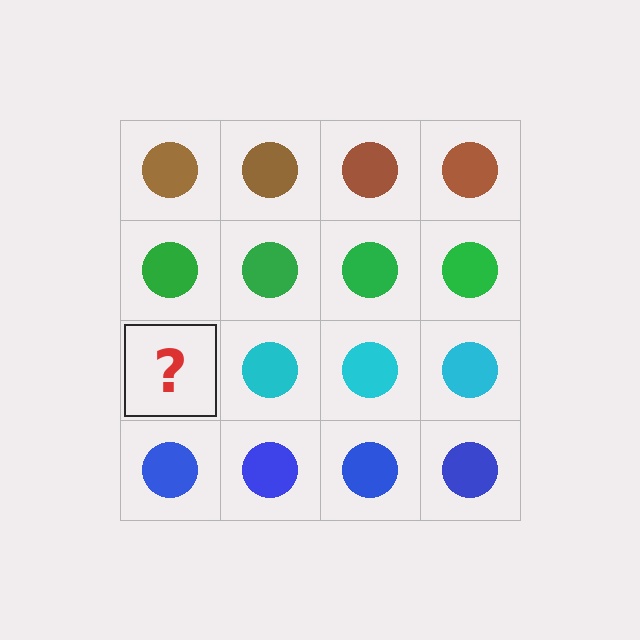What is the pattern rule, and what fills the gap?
The rule is that each row has a consistent color. The gap should be filled with a cyan circle.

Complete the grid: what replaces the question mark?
The question mark should be replaced with a cyan circle.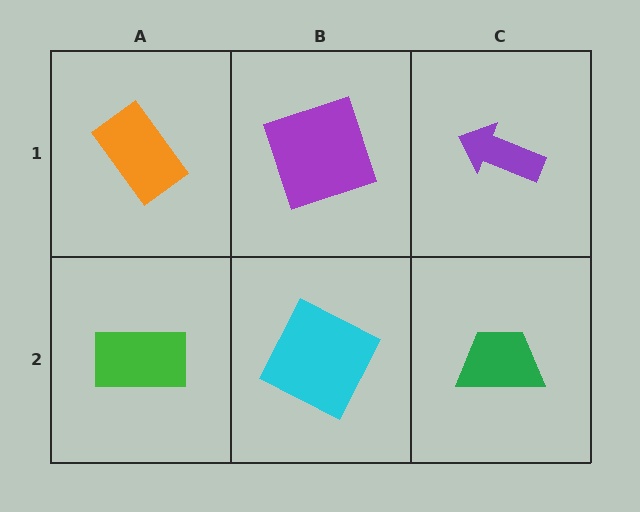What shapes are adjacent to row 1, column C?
A green trapezoid (row 2, column C), a purple square (row 1, column B).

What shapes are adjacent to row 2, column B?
A purple square (row 1, column B), a green rectangle (row 2, column A), a green trapezoid (row 2, column C).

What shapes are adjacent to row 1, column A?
A green rectangle (row 2, column A), a purple square (row 1, column B).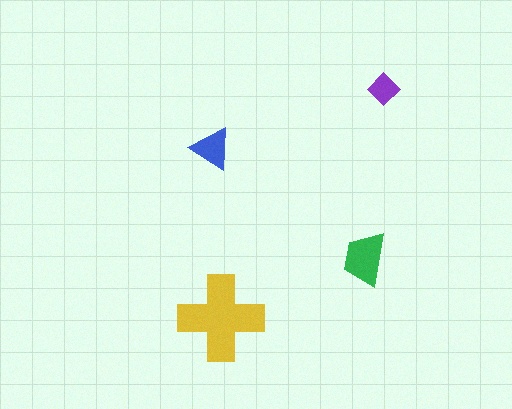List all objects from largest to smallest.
The yellow cross, the green trapezoid, the blue triangle, the purple diamond.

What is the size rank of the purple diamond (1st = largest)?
4th.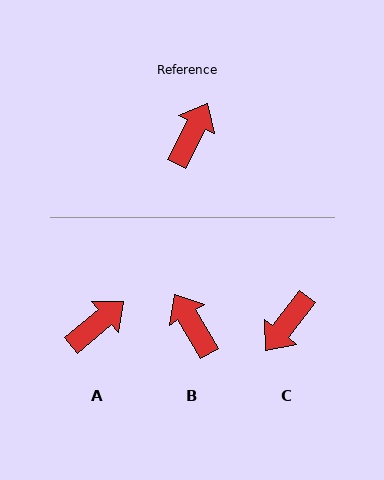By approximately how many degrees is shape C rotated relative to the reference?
Approximately 169 degrees counter-clockwise.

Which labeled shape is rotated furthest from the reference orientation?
C, about 169 degrees away.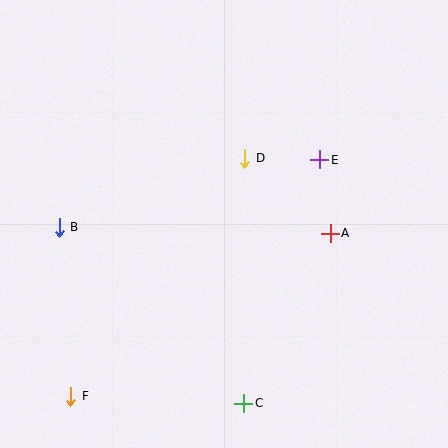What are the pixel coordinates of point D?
Point D is at (245, 158).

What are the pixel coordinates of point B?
Point B is at (59, 227).